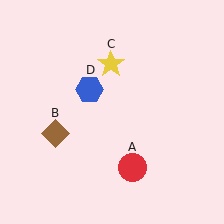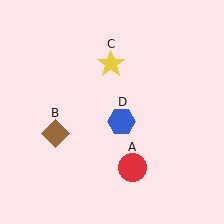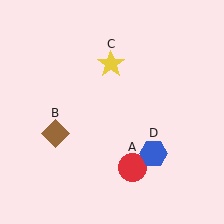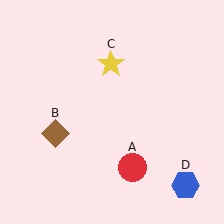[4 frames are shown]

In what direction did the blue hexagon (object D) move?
The blue hexagon (object D) moved down and to the right.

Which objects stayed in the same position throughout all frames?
Red circle (object A) and brown diamond (object B) and yellow star (object C) remained stationary.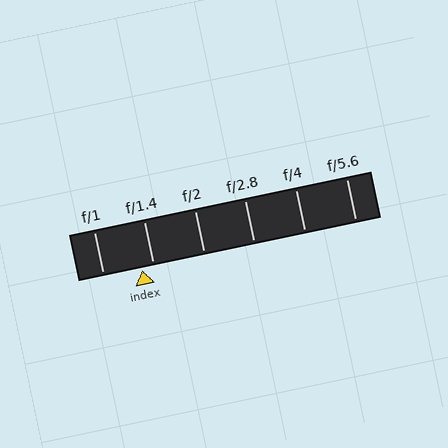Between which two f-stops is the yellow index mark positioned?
The index mark is between f/1 and f/1.4.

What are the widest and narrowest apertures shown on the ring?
The widest aperture shown is f/1 and the narrowest is f/5.6.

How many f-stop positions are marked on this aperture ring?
There are 6 f-stop positions marked.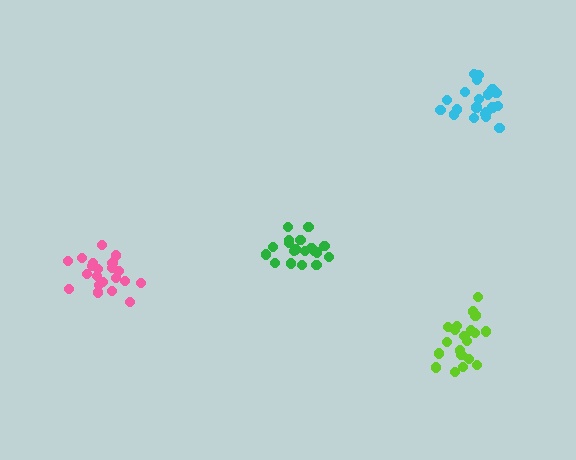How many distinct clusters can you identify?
There are 4 distinct clusters.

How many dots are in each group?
Group 1: 19 dots, Group 2: 20 dots, Group 3: 21 dots, Group 4: 21 dots (81 total).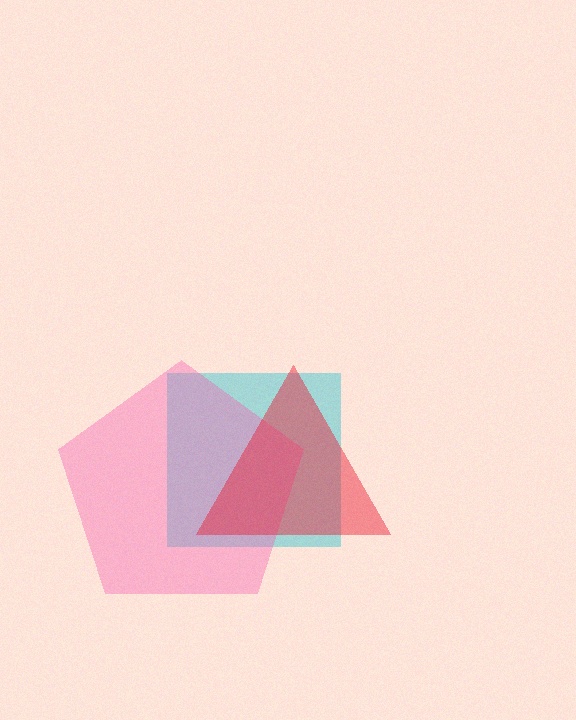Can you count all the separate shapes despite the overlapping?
Yes, there are 3 separate shapes.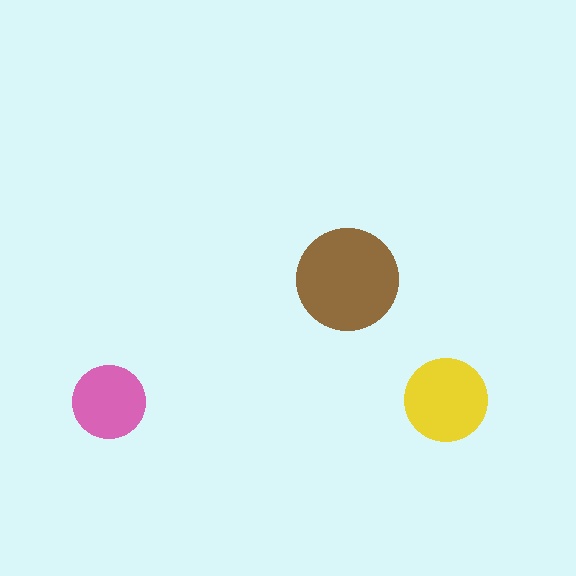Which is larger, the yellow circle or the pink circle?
The yellow one.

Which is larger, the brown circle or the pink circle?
The brown one.